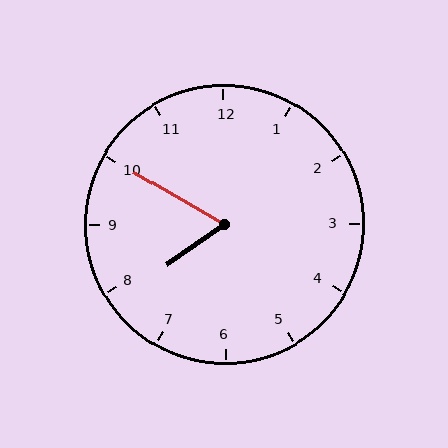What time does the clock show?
7:50.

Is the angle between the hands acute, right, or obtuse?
It is acute.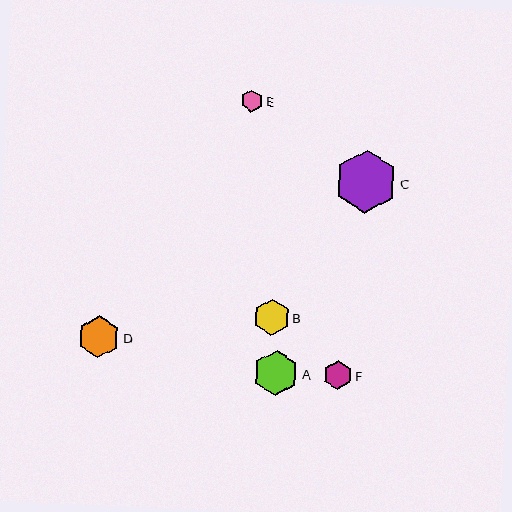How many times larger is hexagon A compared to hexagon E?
Hexagon A is approximately 2.1 times the size of hexagon E.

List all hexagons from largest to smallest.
From largest to smallest: C, A, D, B, F, E.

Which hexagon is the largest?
Hexagon C is the largest with a size of approximately 63 pixels.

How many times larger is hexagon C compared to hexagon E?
Hexagon C is approximately 2.9 times the size of hexagon E.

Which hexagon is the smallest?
Hexagon E is the smallest with a size of approximately 22 pixels.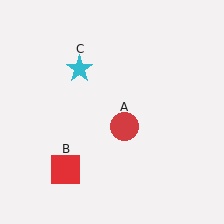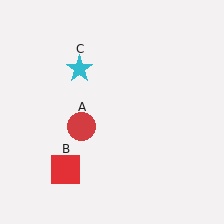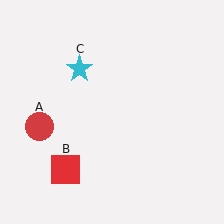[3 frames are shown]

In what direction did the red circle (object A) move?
The red circle (object A) moved left.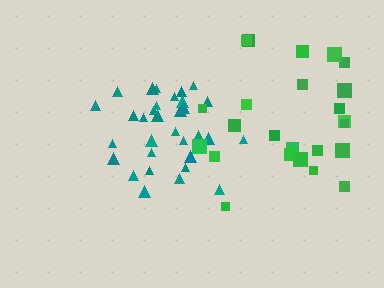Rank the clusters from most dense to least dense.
teal, green.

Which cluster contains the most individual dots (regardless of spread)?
Teal (33).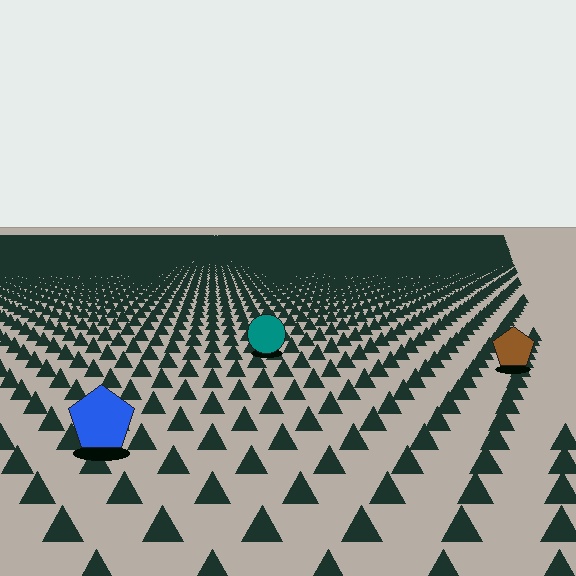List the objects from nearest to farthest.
From nearest to farthest: the blue pentagon, the brown pentagon, the teal circle.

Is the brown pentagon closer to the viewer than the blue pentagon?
No. The blue pentagon is closer — you can tell from the texture gradient: the ground texture is coarser near it.